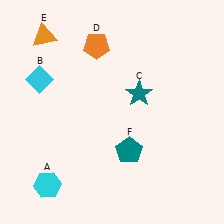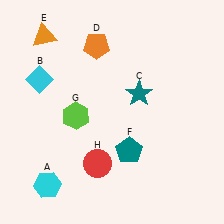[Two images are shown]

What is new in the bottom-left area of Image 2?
A lime hexagon (G) was added in the bottom-left area of Image 2.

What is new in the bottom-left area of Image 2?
A red circle (H) was added in the bottom-left area of Image 2.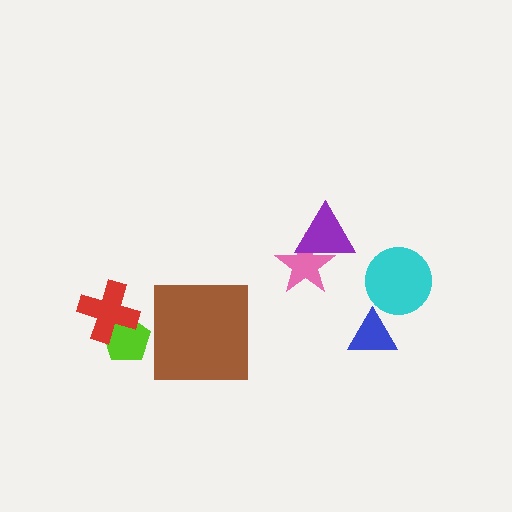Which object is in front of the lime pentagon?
The red cross is in front of the lime pentagon.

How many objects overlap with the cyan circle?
0 objects overlap with the cyan circle.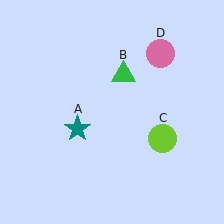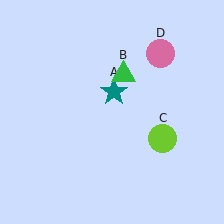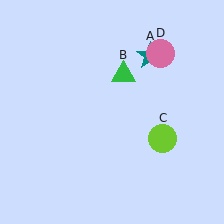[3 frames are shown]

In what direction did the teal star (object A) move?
The teal star (object A) moved up and to the right.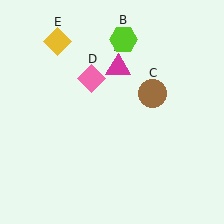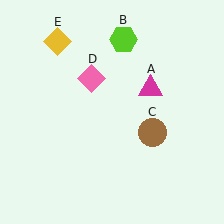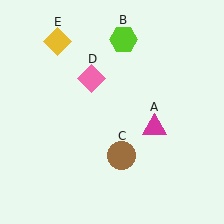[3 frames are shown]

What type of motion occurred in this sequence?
The magenta triangle (object A), brown circle (object C) rotated clockwise around the center of the scene.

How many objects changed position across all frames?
2 objects changed position: magenta triangle (object A), brown circle (object C).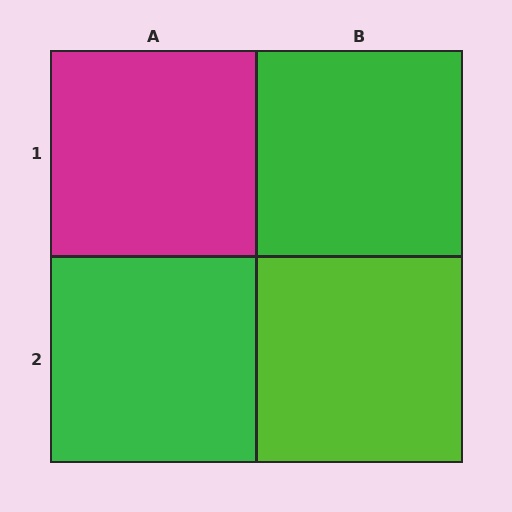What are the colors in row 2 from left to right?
Green, lime.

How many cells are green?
2 cells are green.